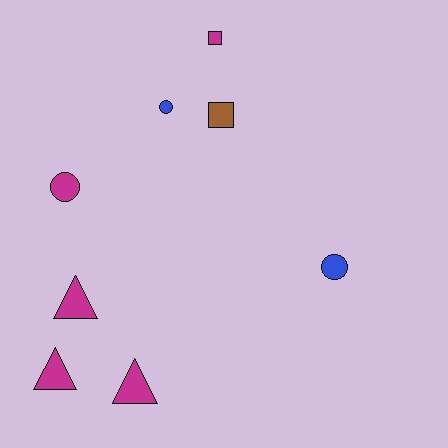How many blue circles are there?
There are 2 blue circles.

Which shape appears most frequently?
Circle, with 3 objects.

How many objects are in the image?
There are 8 objects.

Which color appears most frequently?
Magenta, with 5 objects.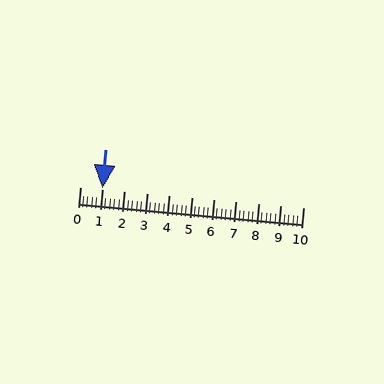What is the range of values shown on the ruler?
The ruler shows values from 0 to 10.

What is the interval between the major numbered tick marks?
The major tick marks are spaced 1 units apart.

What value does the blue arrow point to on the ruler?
The blue arrow points to approximately 1.0.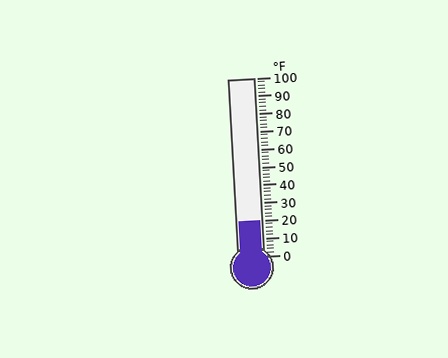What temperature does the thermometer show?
The thermometer shows approximately 20°F.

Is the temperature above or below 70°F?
The temperature is below 70°F.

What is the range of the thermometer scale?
The thermometer scale ranges from 0°F to 100°F.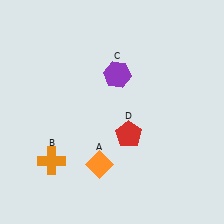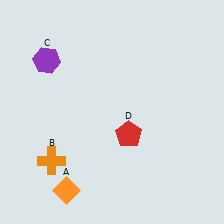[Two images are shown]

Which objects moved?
The objects that moved are: the orange diamond (A), the purple hexagon (C).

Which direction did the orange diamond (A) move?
The orange diamond (A) moved left.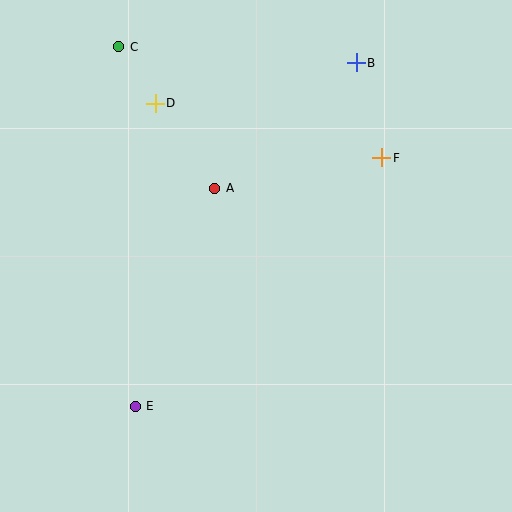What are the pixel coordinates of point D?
Point D is at (155, 103).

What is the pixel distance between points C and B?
The distance between C and B is 238 pixels.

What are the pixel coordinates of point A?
Point A is at (215, 188).